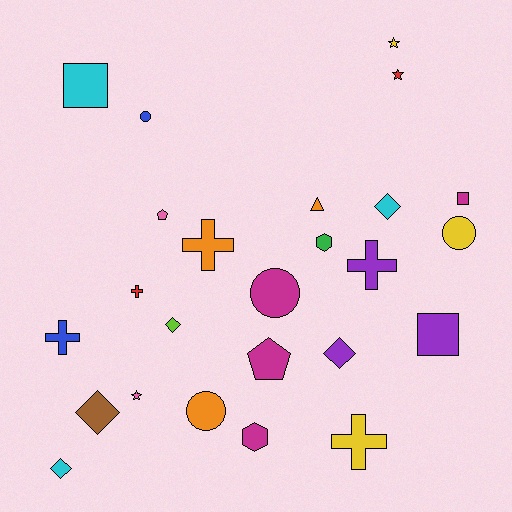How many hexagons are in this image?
There are 2 hexagons.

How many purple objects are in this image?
There are 3 purple objects.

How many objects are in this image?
There are 25 objects.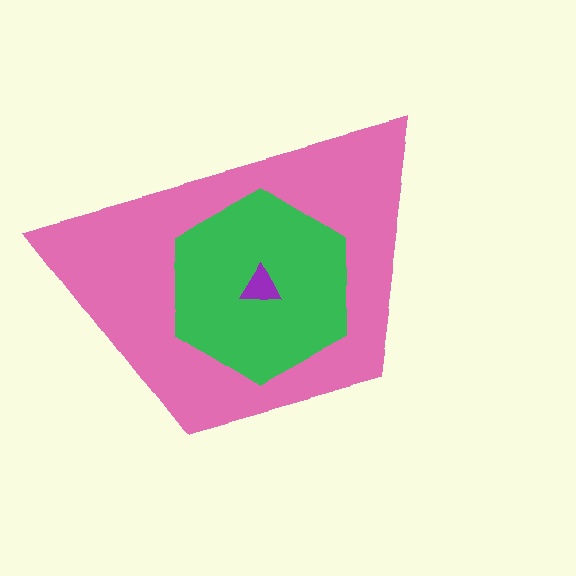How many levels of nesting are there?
3.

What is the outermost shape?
The pink trapezoid.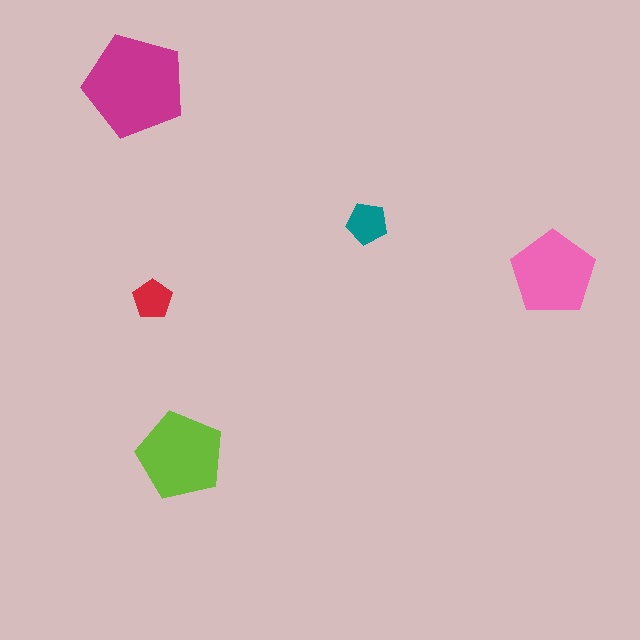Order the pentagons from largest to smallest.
the magenta one, the lime one, the pink one, the teal one, the red one.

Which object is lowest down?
The lime pentagon is bottommost.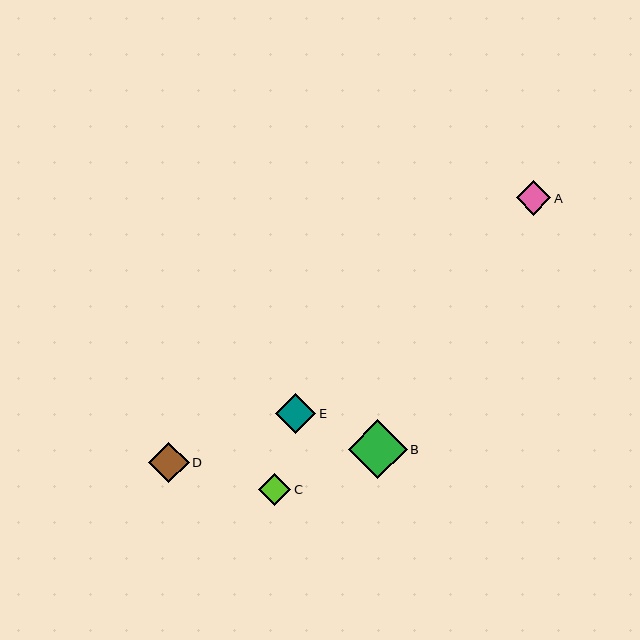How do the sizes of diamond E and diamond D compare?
Diamond E and diamond D are approximately the same size.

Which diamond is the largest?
Diamond B is the largest with a size of approximately 59 pixels.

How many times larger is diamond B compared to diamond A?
Diamond B is approximately 1.7 times the size of diamond A.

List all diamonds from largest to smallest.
From largest to smallest: B, E, D, A, C.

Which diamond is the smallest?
Diamond C is the smallest with a size of approximately 32 pixels.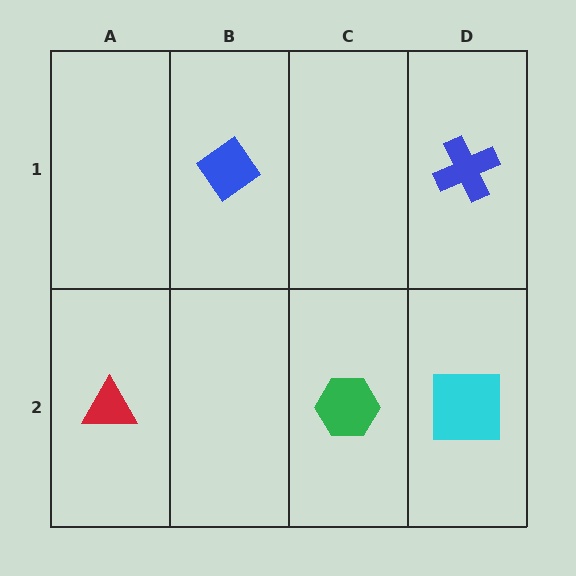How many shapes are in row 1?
2 shapes.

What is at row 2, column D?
A cyan square.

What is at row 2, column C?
A green hexagon.